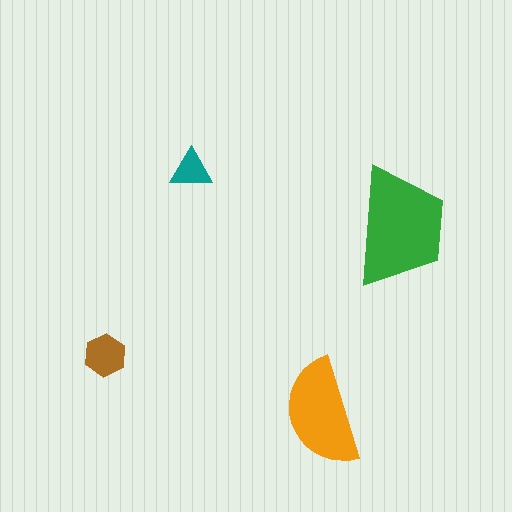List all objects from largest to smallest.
The green trapezoid, the orange semicircle, the brown hexagon, the teal triangle.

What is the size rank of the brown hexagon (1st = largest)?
3rd.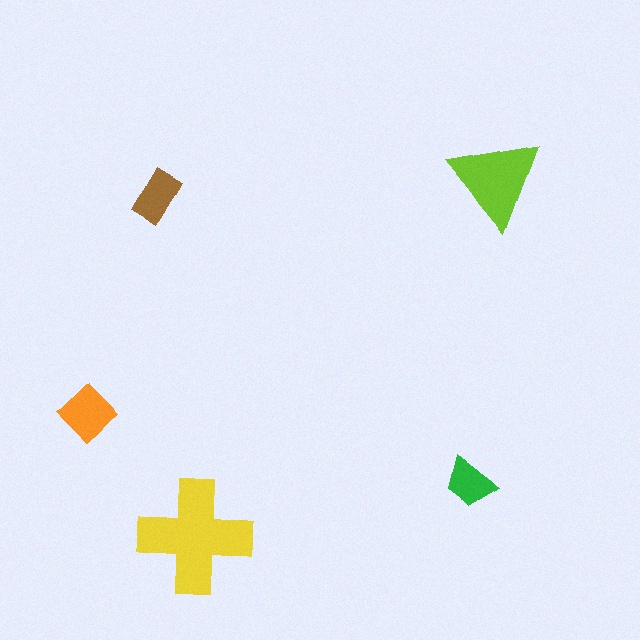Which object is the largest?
The yellow cross.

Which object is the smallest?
The green trapezoid.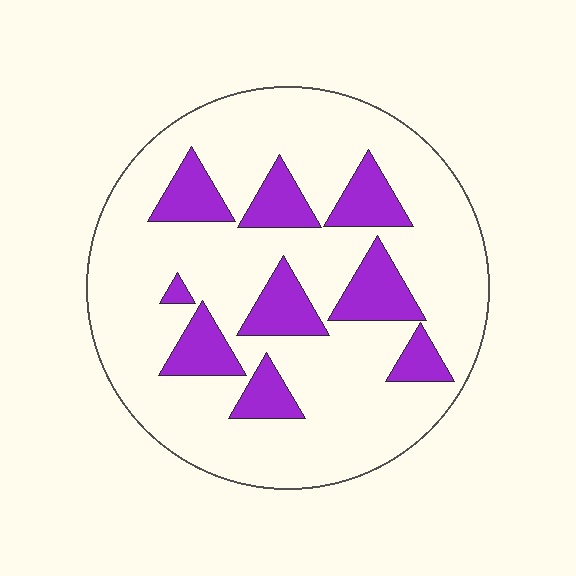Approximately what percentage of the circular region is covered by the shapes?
Approximately 20%.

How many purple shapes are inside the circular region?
9.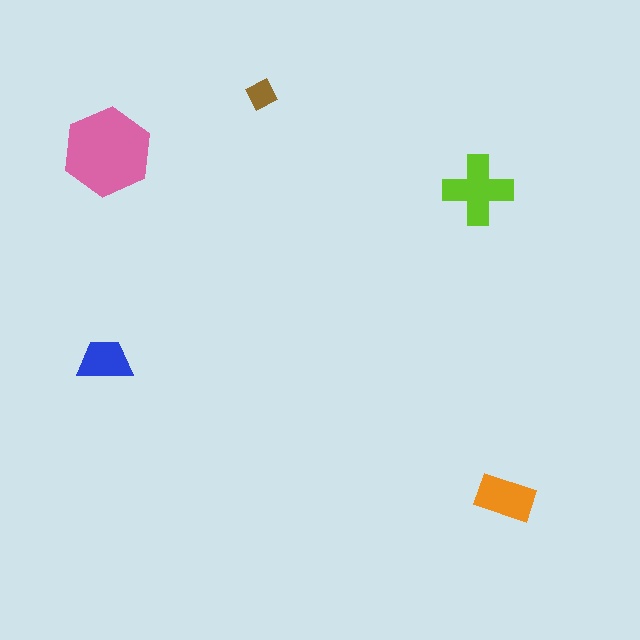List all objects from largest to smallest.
The pink hexagon, the lime cross, the orange rectangle, the blue trapezoid, the brown diamond.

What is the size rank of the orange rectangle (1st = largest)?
3rd.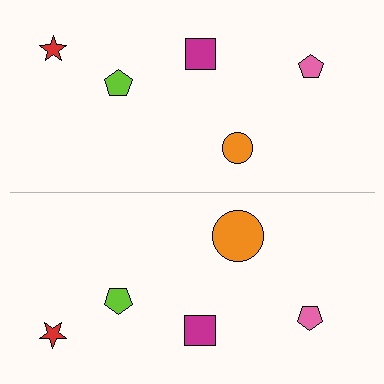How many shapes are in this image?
There are 10 shapes in this image.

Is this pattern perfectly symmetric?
No, the pattern is not perfectly symmetric. The orange circle on the bottom side has a different size than its mirror counterpart.